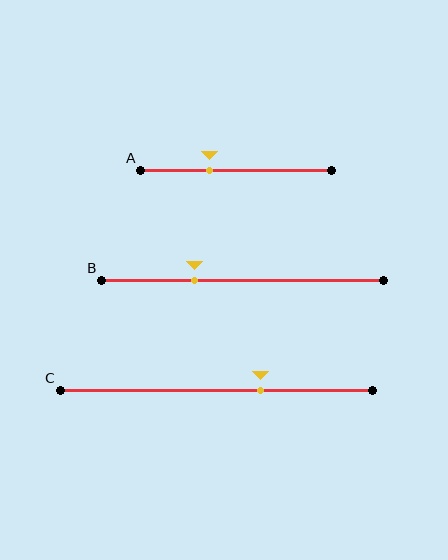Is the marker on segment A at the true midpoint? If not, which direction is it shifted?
No, the marker on segment A is shifted to the left by about 14% of the segment length.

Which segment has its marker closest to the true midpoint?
Segment A has its marker closest to the true midpoint.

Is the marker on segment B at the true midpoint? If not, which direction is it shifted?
No, the marker on segment B is shifted to the left by about 17% of the segment length.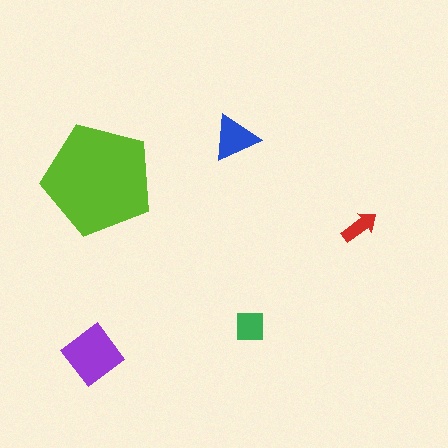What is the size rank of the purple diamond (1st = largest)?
2nd.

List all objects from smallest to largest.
The red arrow, the green square, the blue triangle, the purple diamond, the lime pentagon.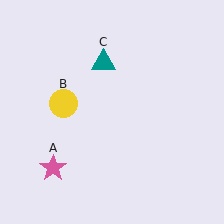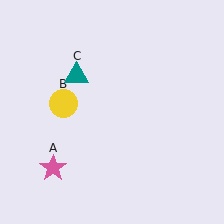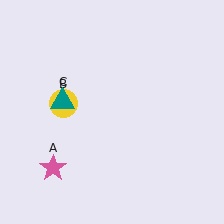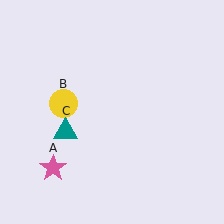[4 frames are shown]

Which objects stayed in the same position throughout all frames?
Pink star (object A) and yellow circle (object B) remained stationary.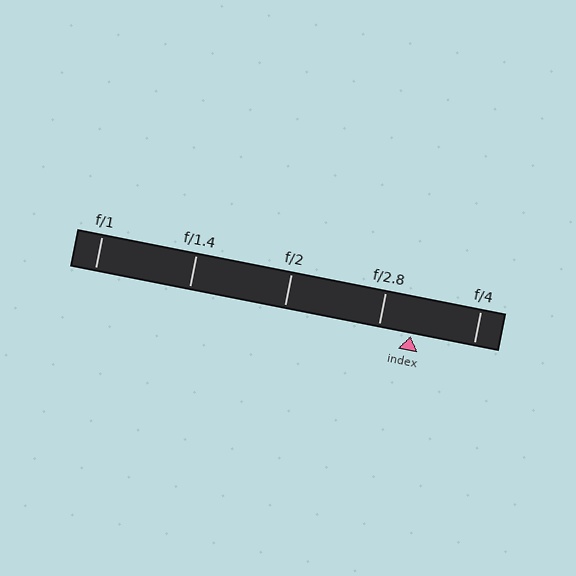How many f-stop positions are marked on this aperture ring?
There are 5 f-stop positions marked.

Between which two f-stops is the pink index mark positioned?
The index mark is between f/2.8 and f/4.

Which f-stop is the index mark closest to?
The index mark is closest to f/2.8.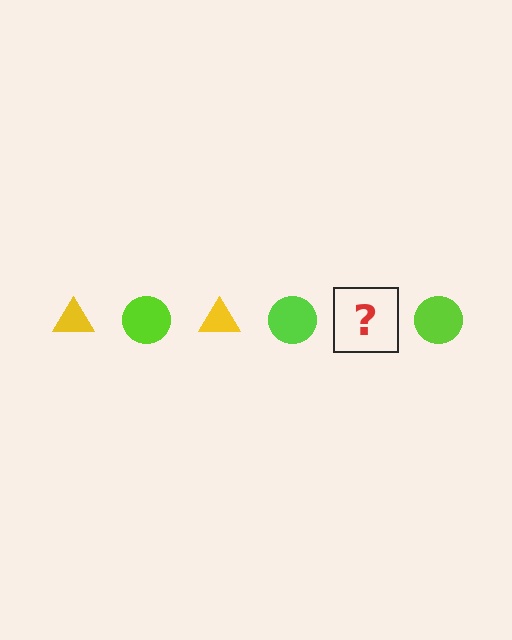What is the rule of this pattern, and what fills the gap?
The rule is that the pattern alternates between yellow triangle and lime circle. The gap should be filled with a yellow triangle.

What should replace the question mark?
The question mark should be replaced with a yellow triangle.